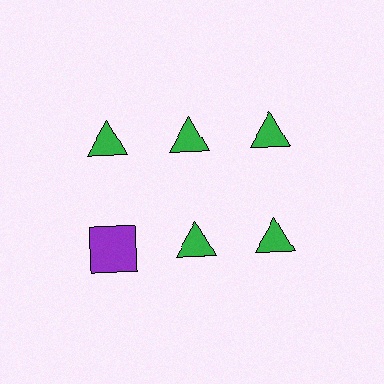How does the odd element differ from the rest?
It differs in both color (purple instead of green) and shape (square instead of triangle).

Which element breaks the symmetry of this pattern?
The purple square in the second row, leftmost column breaks the symmetry. All other shapes are green triangles.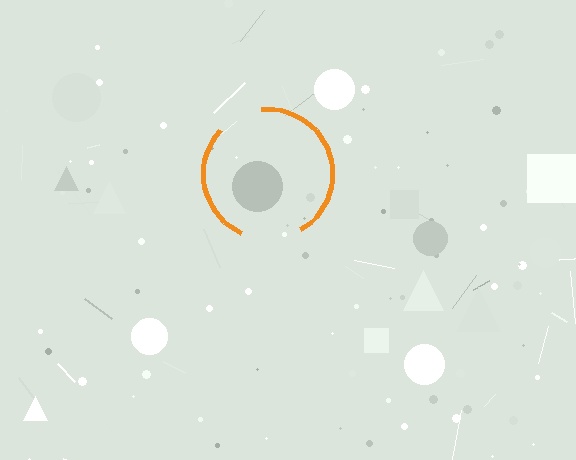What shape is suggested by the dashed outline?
The dashed outline suggests a circle.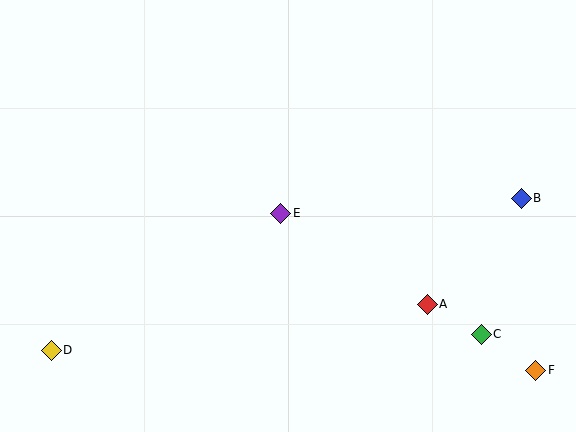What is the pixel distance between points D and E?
The distance between D and E is 267 pixels.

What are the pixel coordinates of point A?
Point A is at (427, 304).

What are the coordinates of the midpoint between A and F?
The midpoint between A and F is at (481, 337).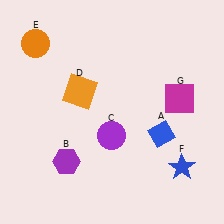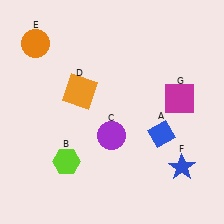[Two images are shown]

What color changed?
The hexagon (B) changed from purple in Image 1 to lime in Image 2.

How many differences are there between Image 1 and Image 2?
There is 1 difference between the two images.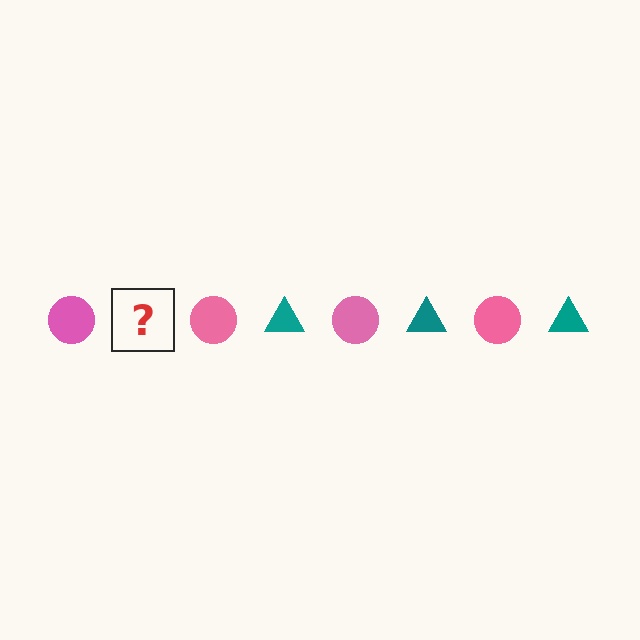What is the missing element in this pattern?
The missing element is a teal triangle.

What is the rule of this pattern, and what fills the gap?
The rule is that the pattern alternates between pink circle and teal triangle. The gap should be filled with a teal triangle.